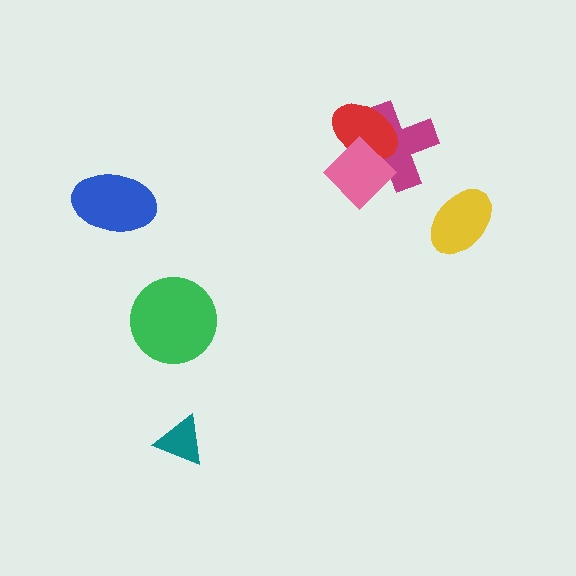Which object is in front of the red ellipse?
The pink diamond is in front of the red ellipse.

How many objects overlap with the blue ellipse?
0 objects overlap with the blue ellipse.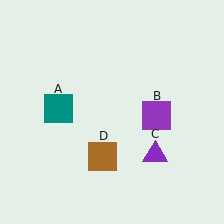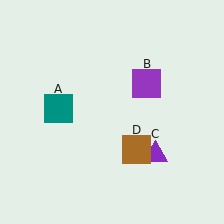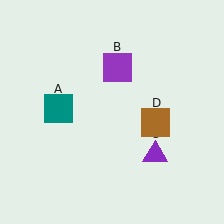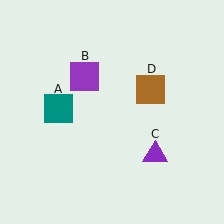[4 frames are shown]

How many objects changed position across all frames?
2 objects changed position: purple square (object B), brown square (object D).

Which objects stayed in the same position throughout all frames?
Teal square (object A) and purple triangle (object C) remained stationary.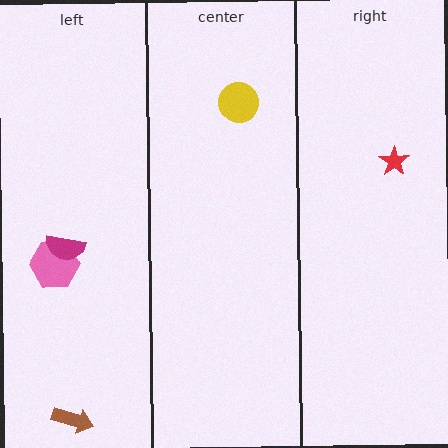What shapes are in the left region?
The pink hexagon, the magenta semicircle, the brown arrow.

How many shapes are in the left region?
3.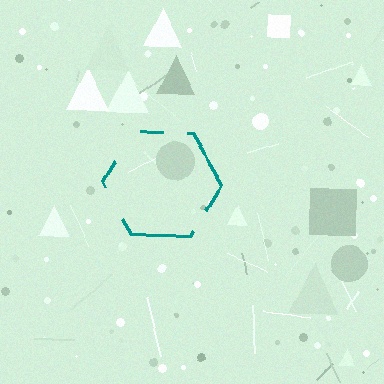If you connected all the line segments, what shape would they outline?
They would outline a hexagon.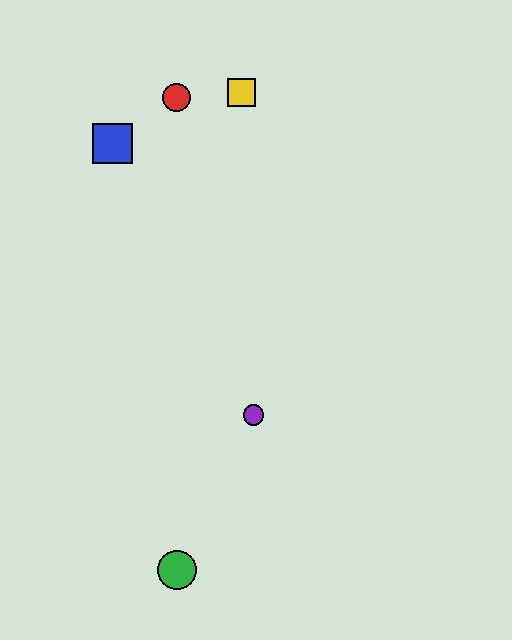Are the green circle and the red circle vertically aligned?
Yes, both are at x≈177.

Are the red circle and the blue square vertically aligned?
No, the red circle is at x≈177 and the blue square is at x≈112.